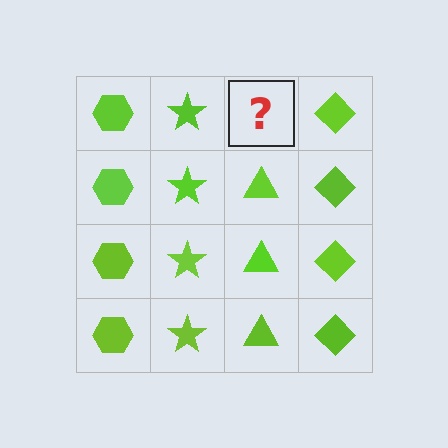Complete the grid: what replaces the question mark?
The question mark should be replaced with a lime triangle.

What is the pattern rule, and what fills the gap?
The rule is that each column has a consistent shape. The gap should be filled with a lime triangle.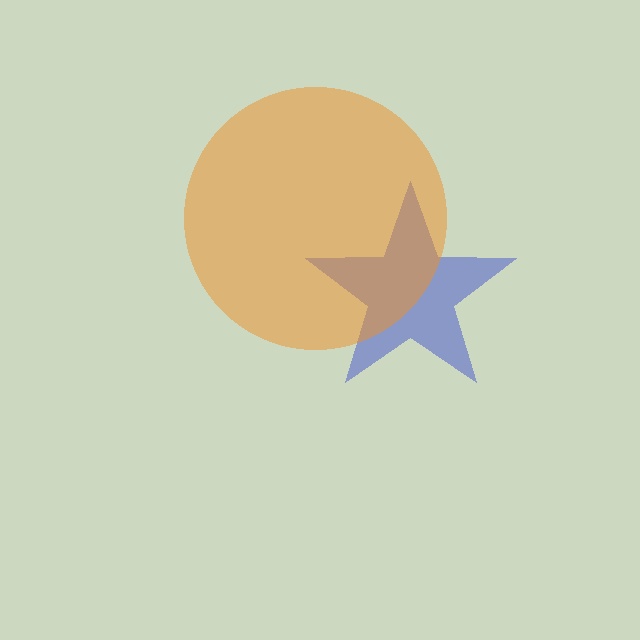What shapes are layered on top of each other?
The layered shapes are: a blue star, an orange circle.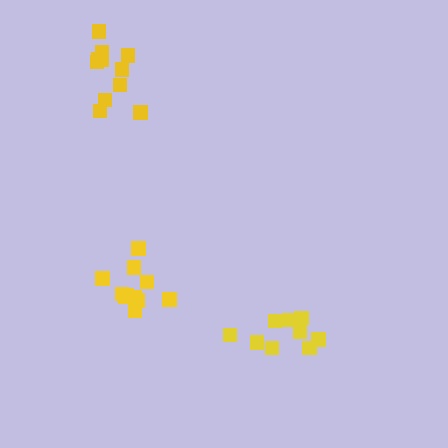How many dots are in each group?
Group 1: 11 dots, Group 2: 11 dots, Group 3: 9 dots (31 total).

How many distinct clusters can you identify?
There are 3 distinct clusters.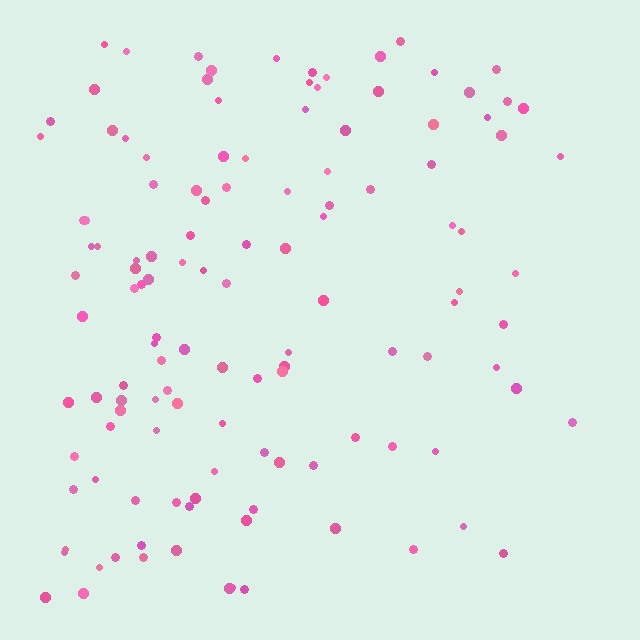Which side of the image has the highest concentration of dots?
The left.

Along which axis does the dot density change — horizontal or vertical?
Horizontal.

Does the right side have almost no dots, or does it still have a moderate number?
Still a moderate number, just noticeably fewer than the left.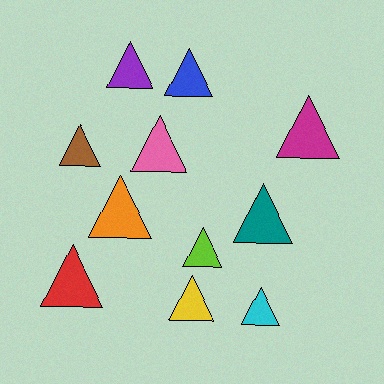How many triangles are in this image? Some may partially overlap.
There are 11 triangles.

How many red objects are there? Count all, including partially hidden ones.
There is 1 red object.